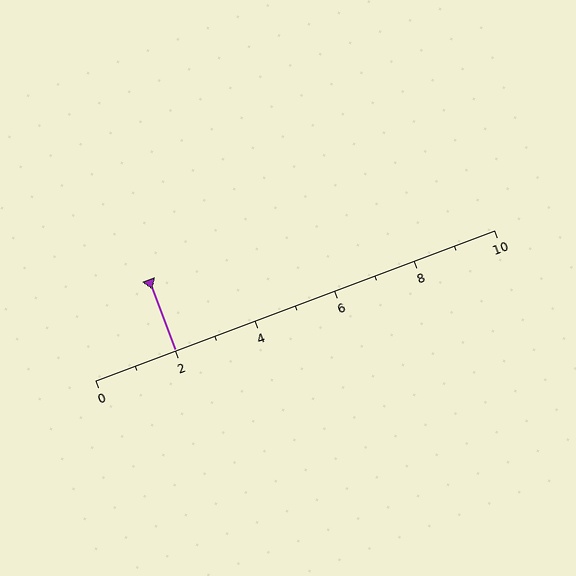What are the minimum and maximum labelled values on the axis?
The axis runs from 0 to 10.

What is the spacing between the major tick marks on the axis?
The major ticks are spaced 2 apart.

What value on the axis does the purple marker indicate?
The marker indicates approximately 2.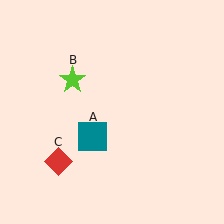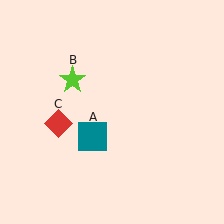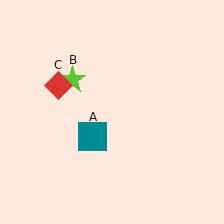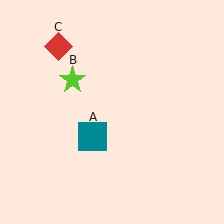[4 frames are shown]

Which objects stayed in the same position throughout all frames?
Teal square (object A) and lime star (object B) remained stationary.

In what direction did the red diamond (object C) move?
The red diamond (object C) moved up.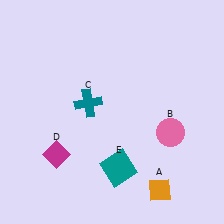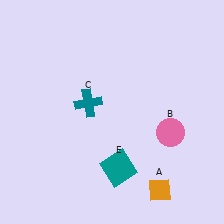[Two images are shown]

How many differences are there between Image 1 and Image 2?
There is 1 difference between the two images.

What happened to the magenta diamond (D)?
The magenta diamond (D) was removed in Image 2. It was in the bottom-left area of Image 1.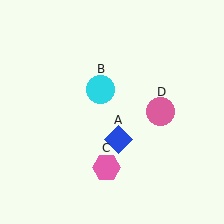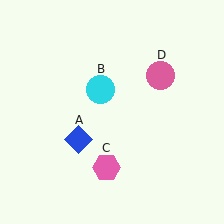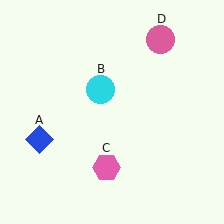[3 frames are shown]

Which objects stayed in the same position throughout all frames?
Cyan circle (object B) and pink hexagon (object C) remained stationary.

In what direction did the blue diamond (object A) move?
The blue diamond (object A) moved left.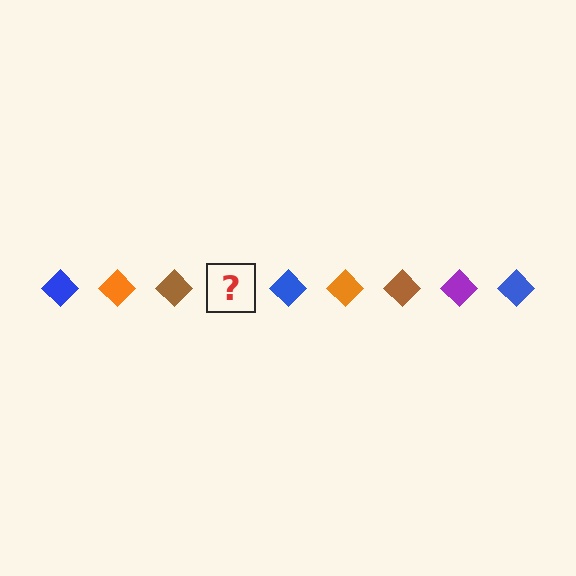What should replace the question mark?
The question mark should be replaced with a purple diamond.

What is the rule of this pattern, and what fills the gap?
The rule is that the pattern cycles through blue, orange, brown, purple diamonds. The gap should be filled with a purple diamond.